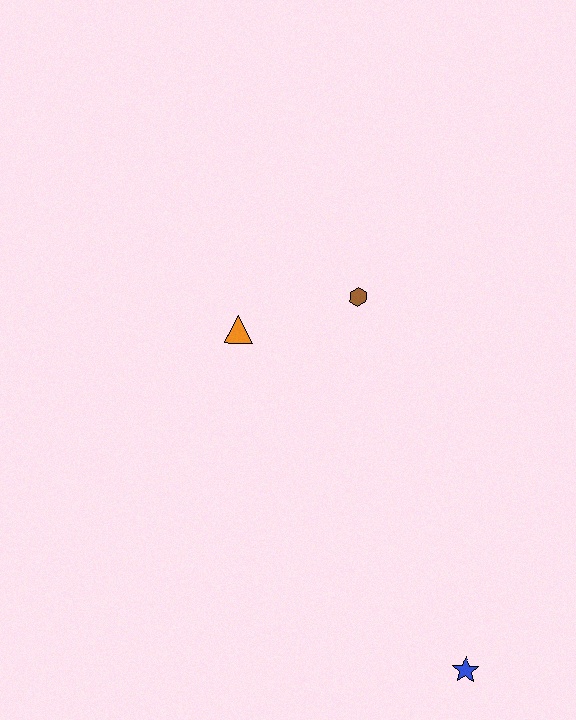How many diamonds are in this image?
There are no diamonds.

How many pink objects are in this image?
There are no pink objects.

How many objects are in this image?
There are 3 objects.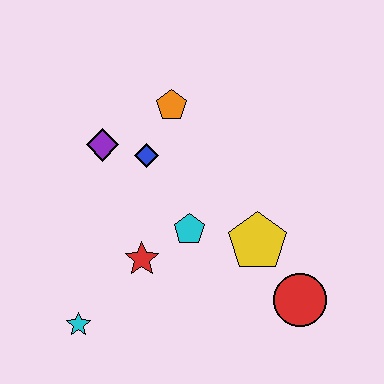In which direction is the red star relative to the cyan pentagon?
The red star is to the left of the cyan pentagon.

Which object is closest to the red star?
The cyan pentagon is closest to the red star.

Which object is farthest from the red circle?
The purple diamond is farthest from the red circle.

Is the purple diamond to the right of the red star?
No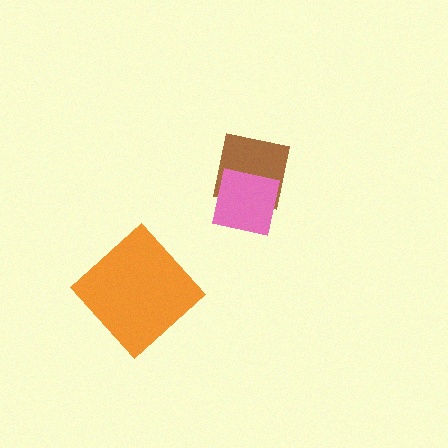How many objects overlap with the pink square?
1 object overlaps with the pink square.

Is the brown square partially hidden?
Yes, it is partially covered by another shape.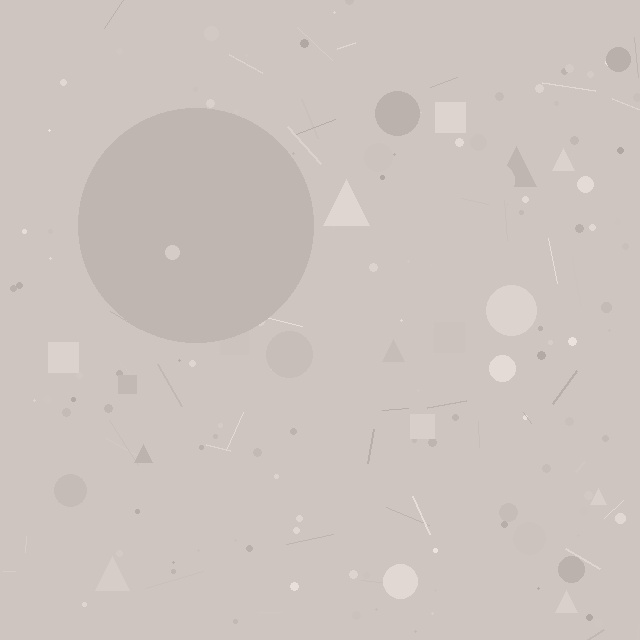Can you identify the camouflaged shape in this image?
The camouflaged shape is a circle.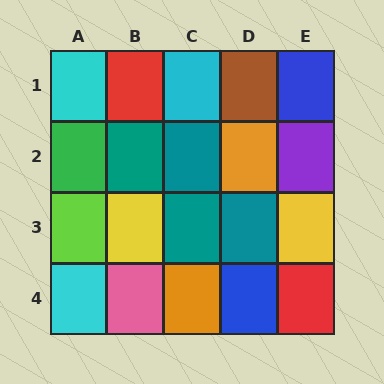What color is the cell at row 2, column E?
Purple.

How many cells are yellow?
2 cells are yellow.